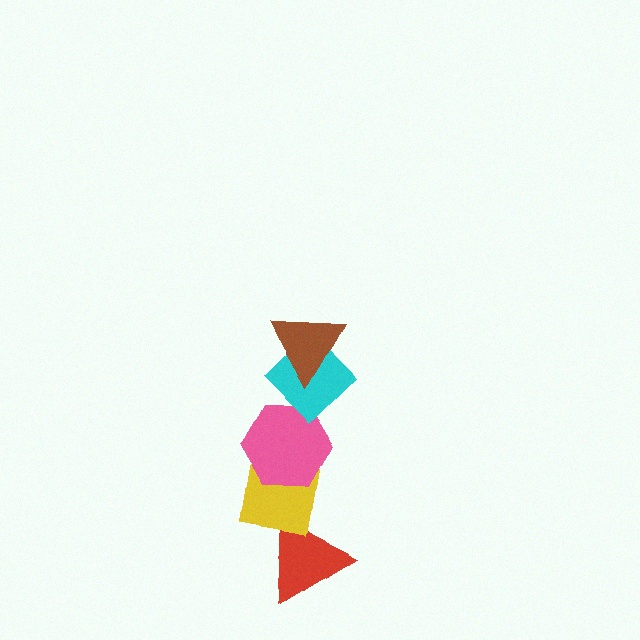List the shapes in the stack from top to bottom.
From top to bottom: the brown triangle, the cyan diamond, the pink hexagon, the yellow square, the red triangle.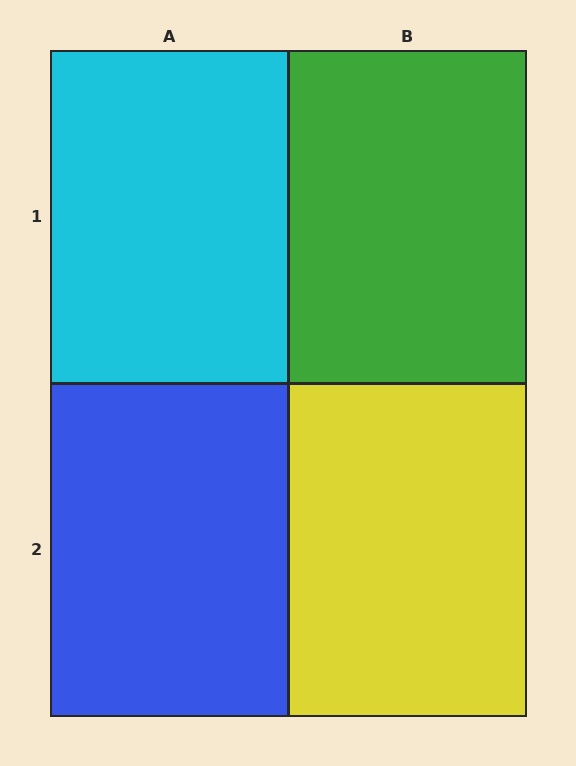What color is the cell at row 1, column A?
Cyan.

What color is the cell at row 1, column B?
Green.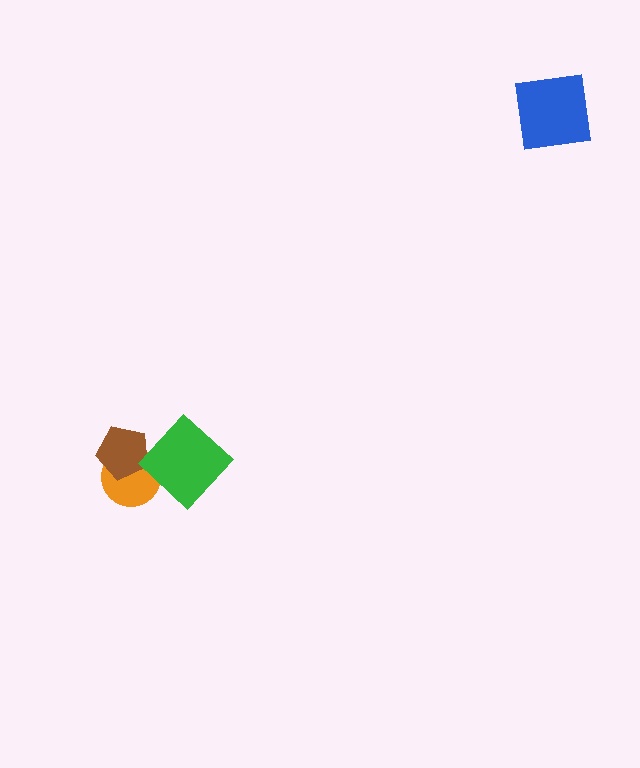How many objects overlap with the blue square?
0 objects overlap with the blue square.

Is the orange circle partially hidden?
Yes, it is partially covered by another shape.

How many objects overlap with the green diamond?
2 objects overlap with the green diamond.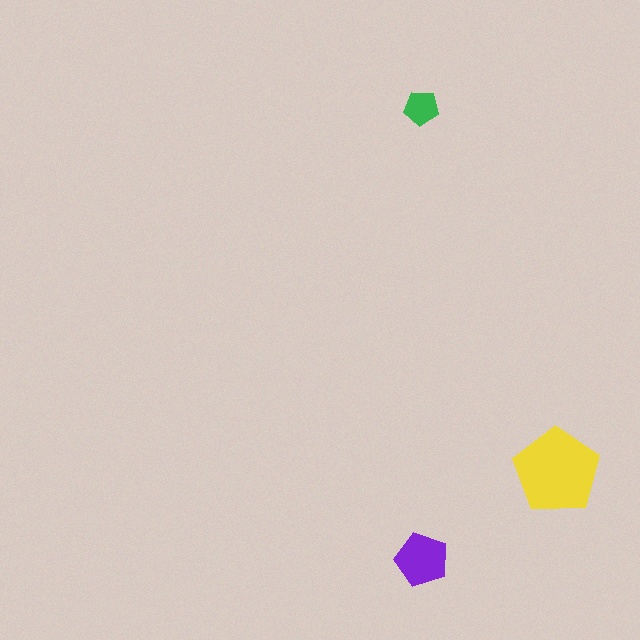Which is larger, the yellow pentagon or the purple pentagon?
The yellow one.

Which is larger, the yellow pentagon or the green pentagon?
The yellow one.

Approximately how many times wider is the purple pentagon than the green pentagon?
About 1.5 times wider.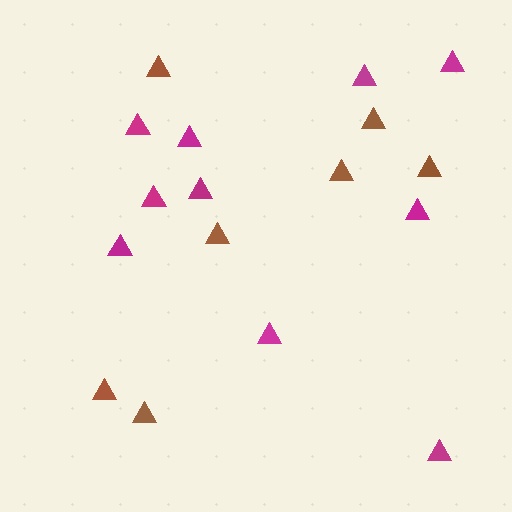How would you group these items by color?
There are 2 groups: one group of brown triangles (7) and one group of magenta triangles (10).